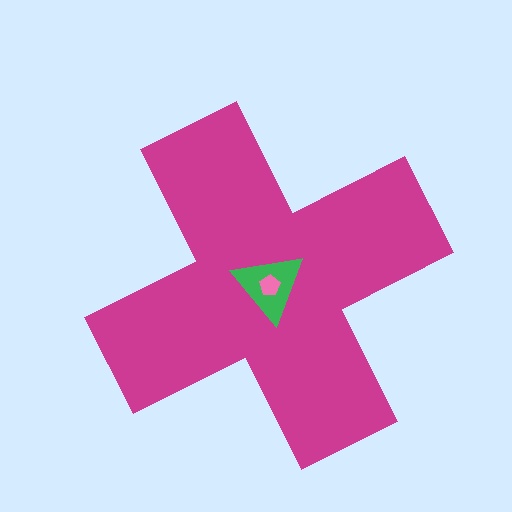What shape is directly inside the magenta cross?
The green triangle.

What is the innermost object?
The pink pentagon.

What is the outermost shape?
The magenta cross.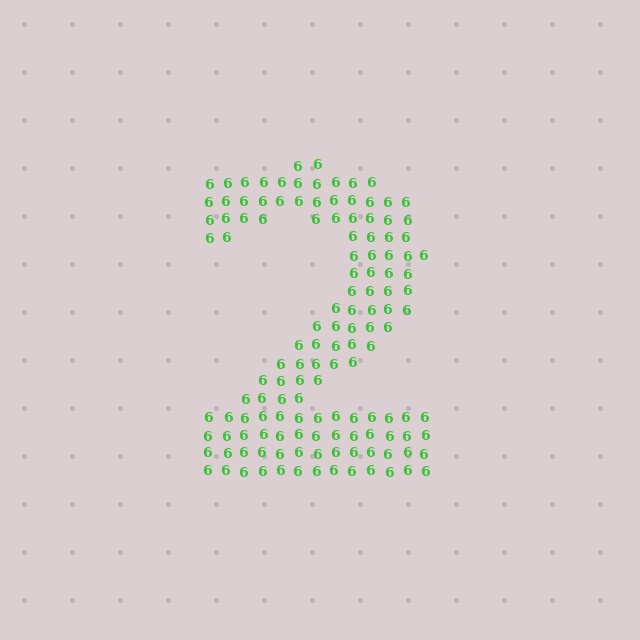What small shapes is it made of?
It is made of small digit 6's.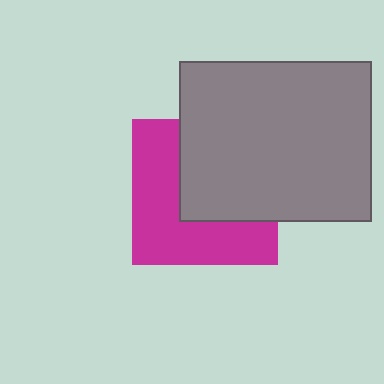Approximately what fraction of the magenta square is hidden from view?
Roughly 47% of the magenta square is hidden behind the gray rectangle.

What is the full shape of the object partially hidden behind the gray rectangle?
The partially hidden object is a magenta square.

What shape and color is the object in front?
The object in front is a gray rectangle.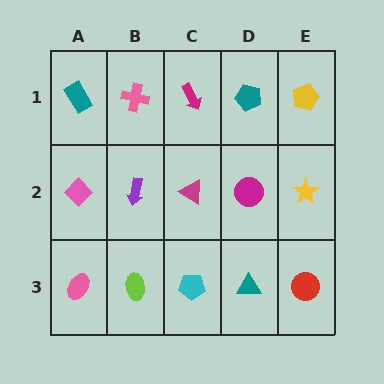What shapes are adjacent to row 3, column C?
A magenta triangle (row 2, column C), a lime ellipse (row 3, column B), a teal triangle (row 3, column D).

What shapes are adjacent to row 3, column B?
A purple arrow (row 2, column B), a pink ellipse (row 3, column A), a cyan pentagon (row 3, column C).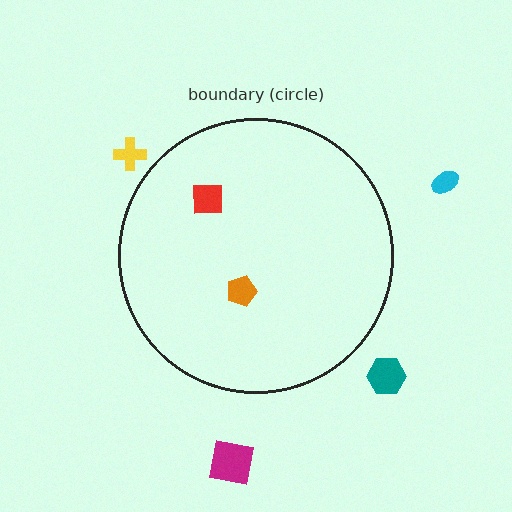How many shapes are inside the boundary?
2 inside, 4 outside.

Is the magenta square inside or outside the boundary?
Outside.